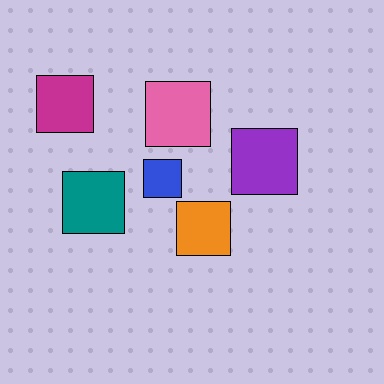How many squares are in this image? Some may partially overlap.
There are 6 squares.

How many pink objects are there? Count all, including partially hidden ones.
There is 1 pink object.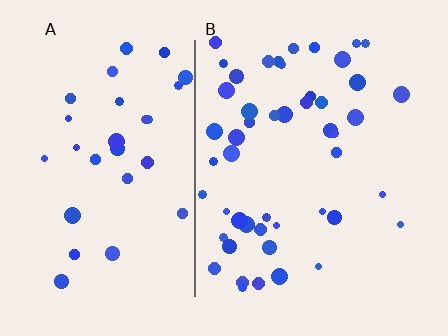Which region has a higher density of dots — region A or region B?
B (the right).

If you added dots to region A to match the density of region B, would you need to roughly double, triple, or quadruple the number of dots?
Approximately double.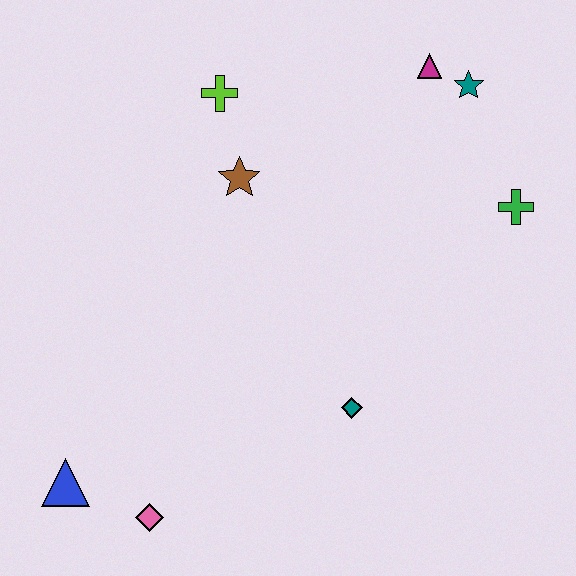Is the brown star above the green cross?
Yes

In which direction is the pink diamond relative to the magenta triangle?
The pink diamond is below the magenta triangle.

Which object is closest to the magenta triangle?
The teal star is closest to the magenta triangle.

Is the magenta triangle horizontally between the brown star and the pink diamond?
No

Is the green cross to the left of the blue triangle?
No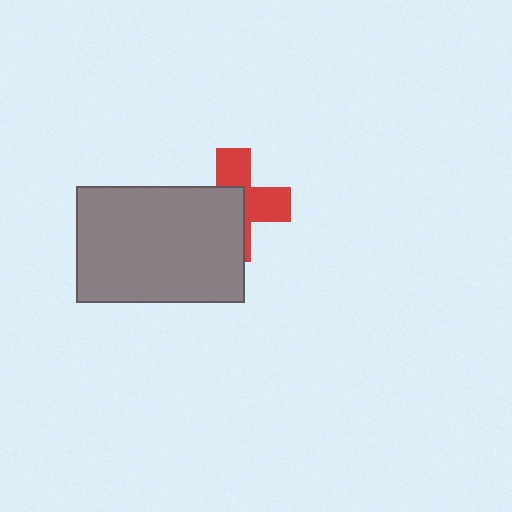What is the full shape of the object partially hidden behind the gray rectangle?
The partially hidden object is a red cross.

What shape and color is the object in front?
The object in front is a gray rectangle.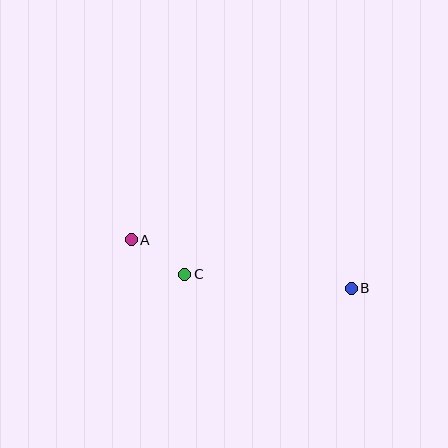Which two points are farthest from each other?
Points A and B are farthest from each other.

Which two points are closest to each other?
Points A and C are closest to each other.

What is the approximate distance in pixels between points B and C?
The distance between B and C is approximately 167 pixels.